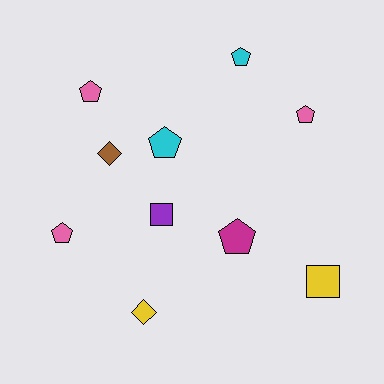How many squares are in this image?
There are 2 squares.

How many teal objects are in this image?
There are no teal objects.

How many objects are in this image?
There are 10 objects.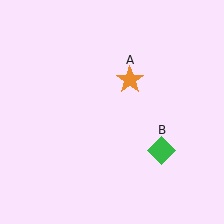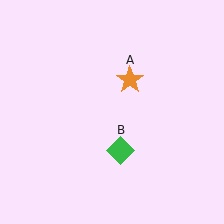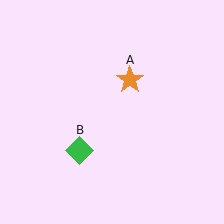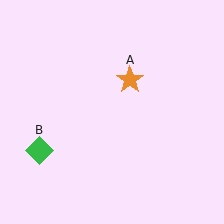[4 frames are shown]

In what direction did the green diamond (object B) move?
The green diamond (object B) moved left.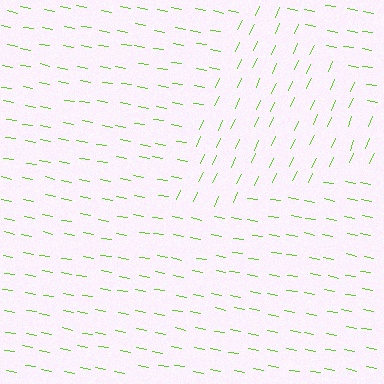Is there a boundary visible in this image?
Yes, there is a texture boundary formed by a change in line orientation.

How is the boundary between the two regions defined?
The boundary is defined purely by a change in line orientation (approximately 76 degrees difference). All lines are the same color and thickness.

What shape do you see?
I see a triangle.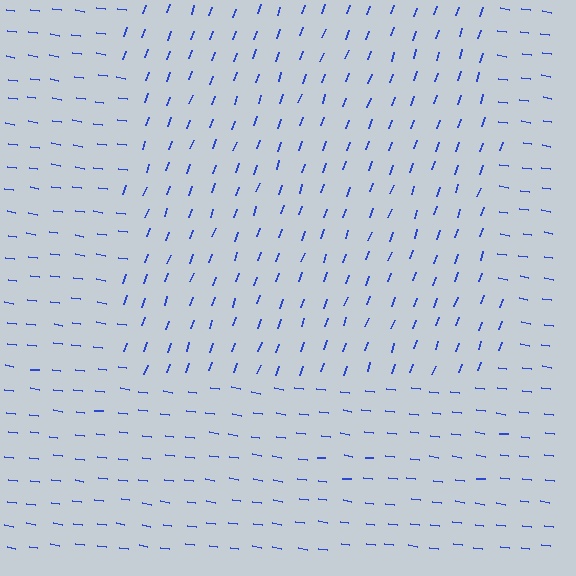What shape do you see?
I see a rectangle.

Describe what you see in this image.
The image is filled with small blue line segments. A rectangle region in the image has lines oriented differently from the surrounding lines, creating a visible texture boundary.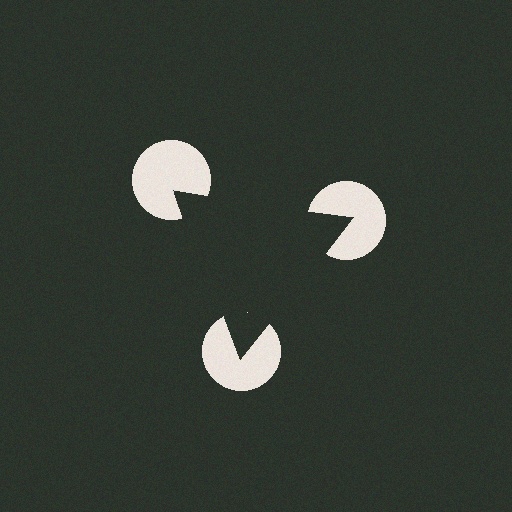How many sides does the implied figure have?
3 sides.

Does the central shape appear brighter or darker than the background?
It typically appears slightly darker than the background, even though no actual brightness change is drawn.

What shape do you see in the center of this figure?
An illusory triangle — its edges are inferred from the aligned wedge cuts in the pac-man discs, not physically drawn.